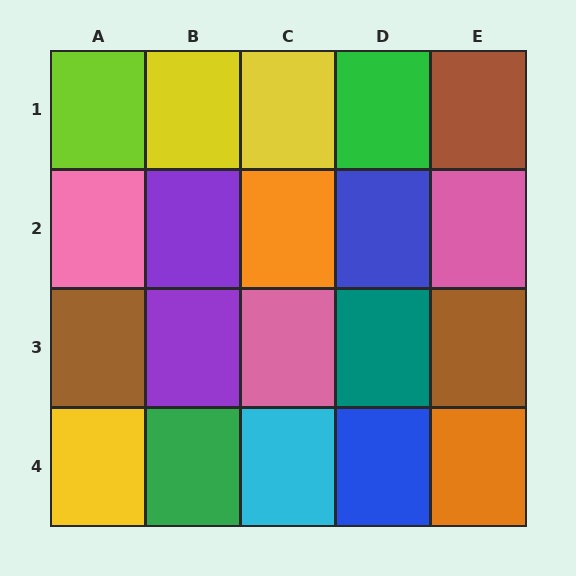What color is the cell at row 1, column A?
Lime.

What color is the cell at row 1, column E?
Brown.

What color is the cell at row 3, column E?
Brown.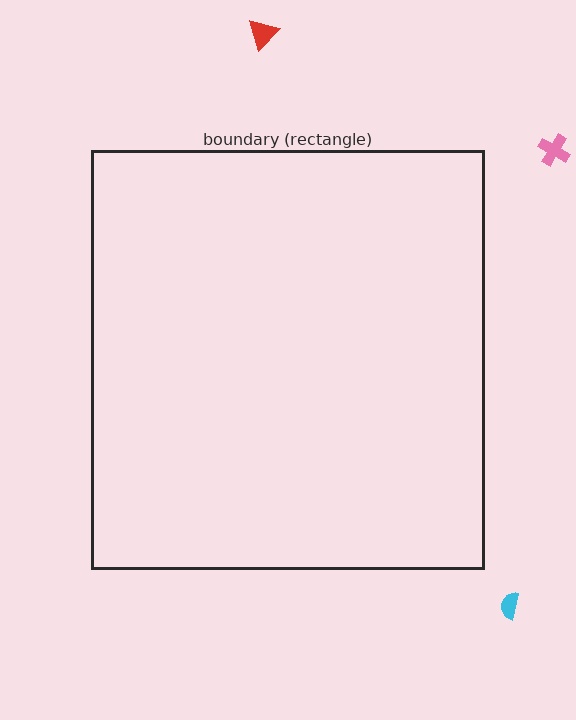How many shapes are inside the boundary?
0 inside, 3 outside.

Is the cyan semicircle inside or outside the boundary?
Outside.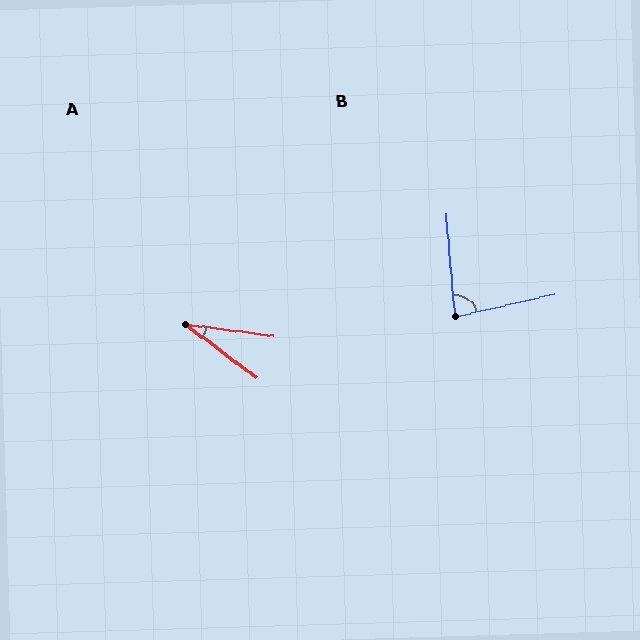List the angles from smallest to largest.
A (29°), B (82°).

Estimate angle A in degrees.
Approximately 29 degrees.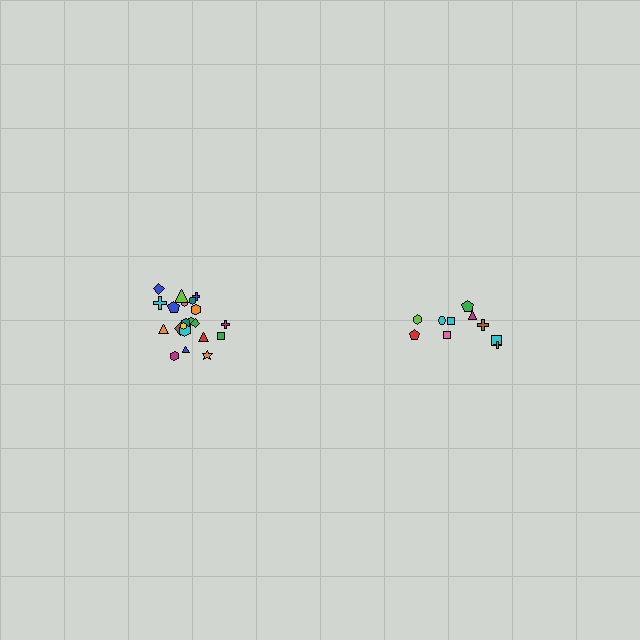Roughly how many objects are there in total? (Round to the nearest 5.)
Roughly 30 objects in total.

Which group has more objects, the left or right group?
The left group.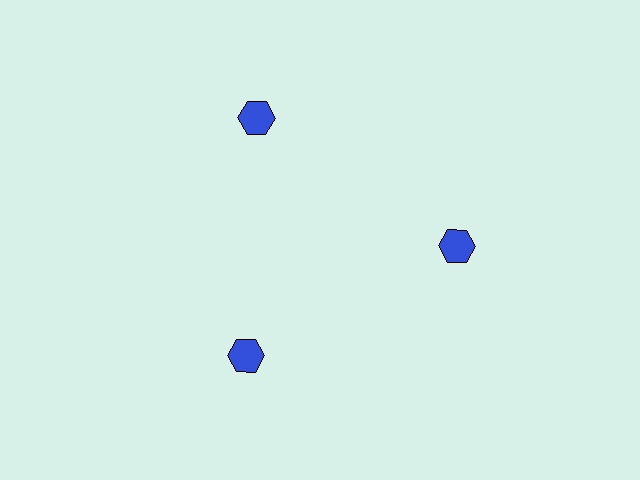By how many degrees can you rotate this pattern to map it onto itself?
The pattern maps onto itself every 120 degrees of rotation.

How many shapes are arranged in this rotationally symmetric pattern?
There are 3 shapes, arranged in 3 groups of 1.